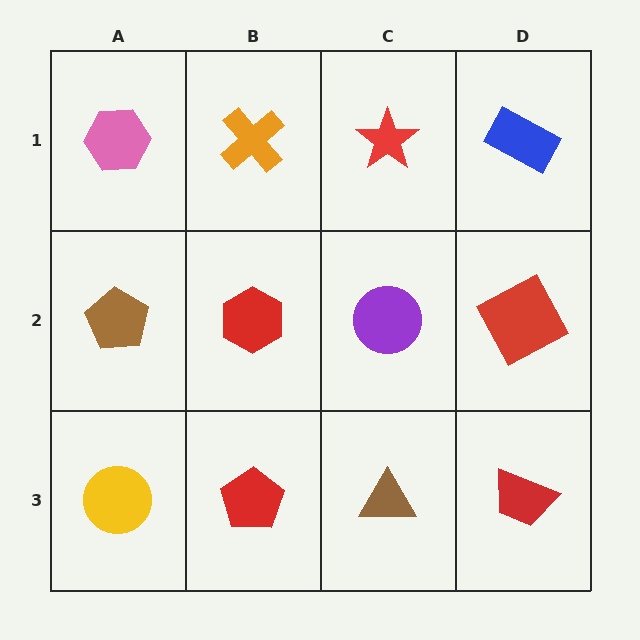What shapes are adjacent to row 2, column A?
A pink hexagon (row 1, column A), a yellow circle (row 3, column A), a red hexagon (row 2, column B).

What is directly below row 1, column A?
A brown pentagon.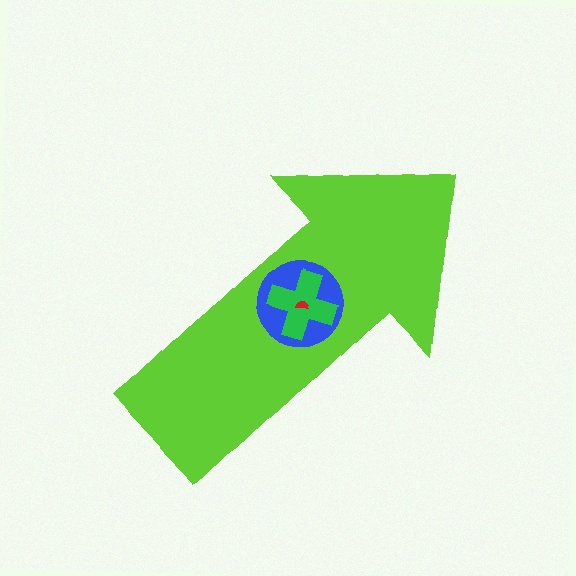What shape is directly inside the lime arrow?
The blue circle.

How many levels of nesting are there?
4.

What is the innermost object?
The red semicircle.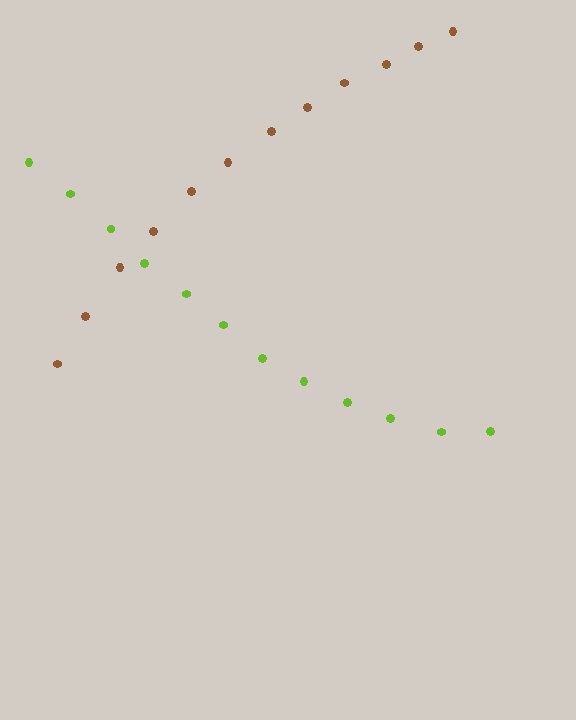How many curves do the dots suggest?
There are 2 distinct paths.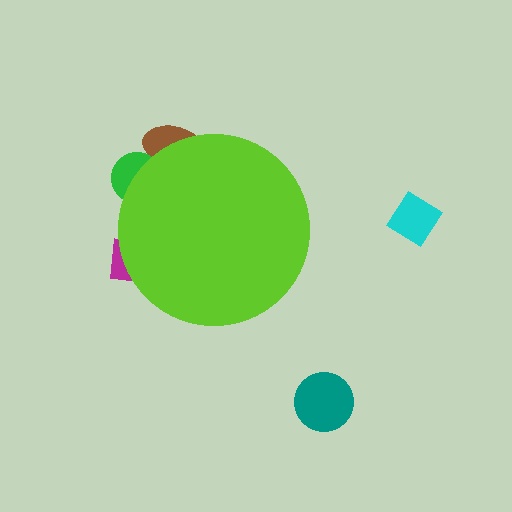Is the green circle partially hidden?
Yes, the green circle is partially hidden behind the lime circle.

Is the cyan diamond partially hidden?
No, the cyan diamond is fully visible.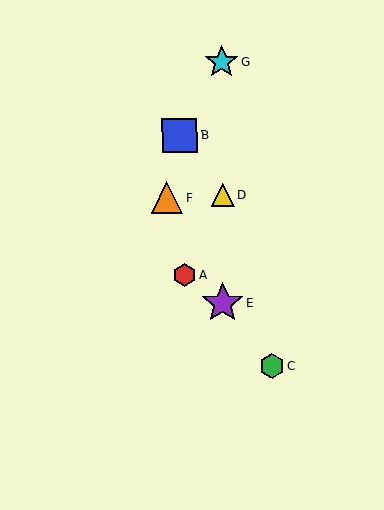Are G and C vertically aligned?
No, G is at x≈222 and C is at x≈272.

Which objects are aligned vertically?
Objects D, E, G are aligned vertically.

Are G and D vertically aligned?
Yes, both are at x≈222.